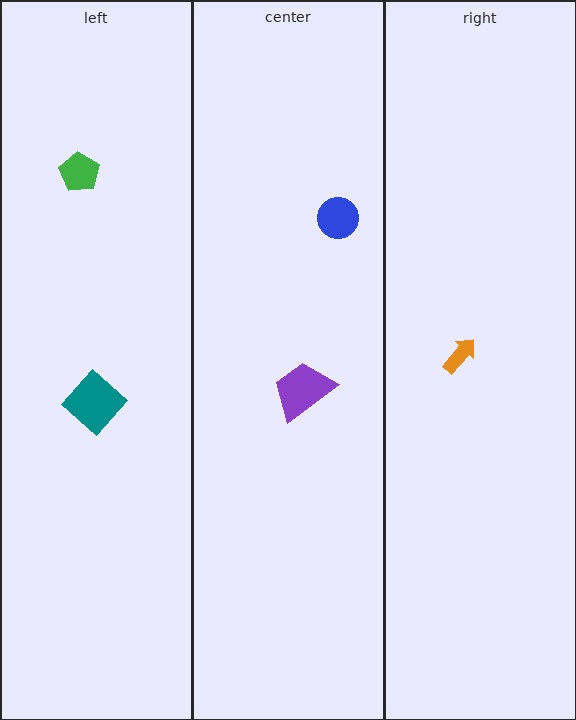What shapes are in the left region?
The teal diamond, the green pentagon.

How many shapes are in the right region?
1.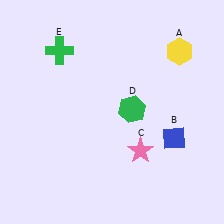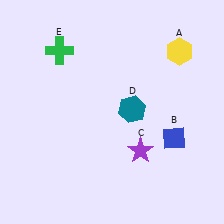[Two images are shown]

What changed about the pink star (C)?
In Image 1, C is pink. In Image 2, it changed to purple.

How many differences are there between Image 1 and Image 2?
There are 2 differences between the two images.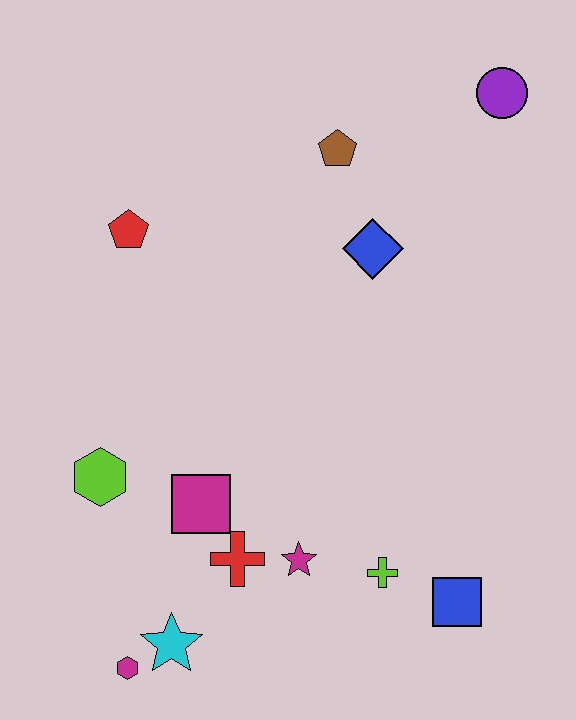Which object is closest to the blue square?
The lime cross is closest to the blue square.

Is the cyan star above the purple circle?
No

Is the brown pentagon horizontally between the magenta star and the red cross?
No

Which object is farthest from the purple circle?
The magenta hexagon is farthest from the purple circle.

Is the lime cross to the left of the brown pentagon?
No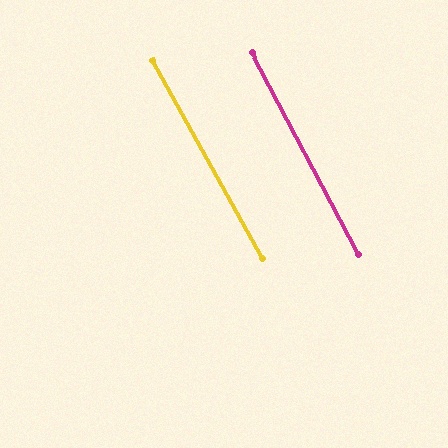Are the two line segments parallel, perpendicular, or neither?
Parallel — their directions differ by only 1.3°.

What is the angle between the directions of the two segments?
Approximately 1 degree.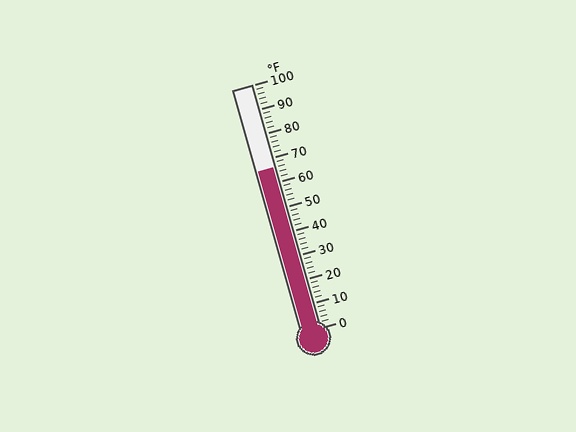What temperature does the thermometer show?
The thermometer shows approximately 66°F.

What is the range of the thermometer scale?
The thermometer scale ranges from 0°F to 100°F.